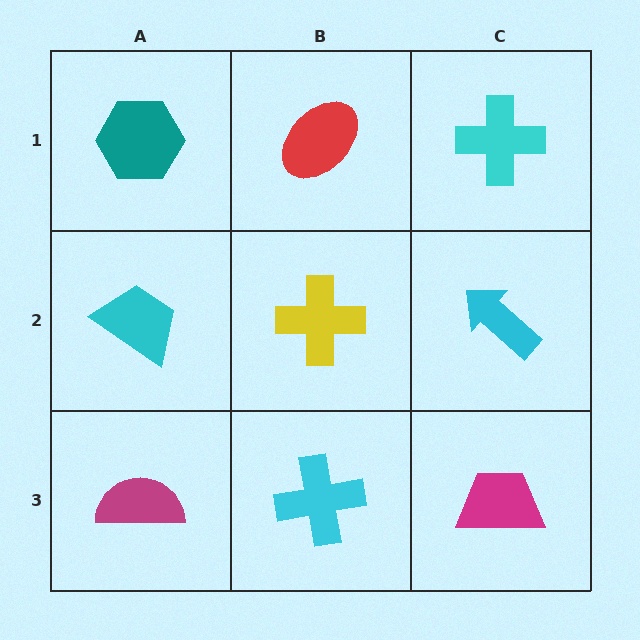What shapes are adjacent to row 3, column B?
A yellow cross (row 2, column B), a magenta semicircle (row 3, column A), a magenta trapezoid (row 3, column C).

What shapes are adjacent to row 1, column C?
A cyan arrow (row 2, column C), a red ellipse (row 1, column B).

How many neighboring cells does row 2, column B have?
4.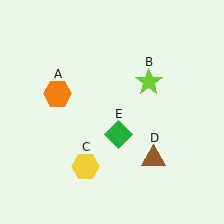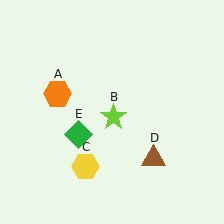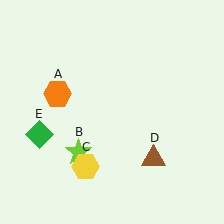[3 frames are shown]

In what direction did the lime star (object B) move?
The lime star (object B) moved down and to the left.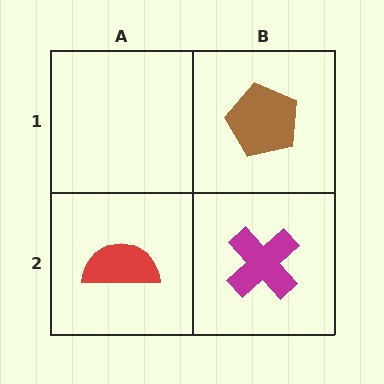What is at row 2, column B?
A magenta cross.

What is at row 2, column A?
A red semicircle.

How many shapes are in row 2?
2 shapes.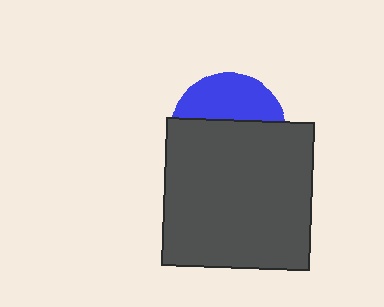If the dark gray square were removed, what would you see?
You would see the complete blue circle.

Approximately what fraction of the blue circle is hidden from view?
Roughly 62% of the blue circle is hidden behind the dark gray square.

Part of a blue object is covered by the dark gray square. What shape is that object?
It is a circle.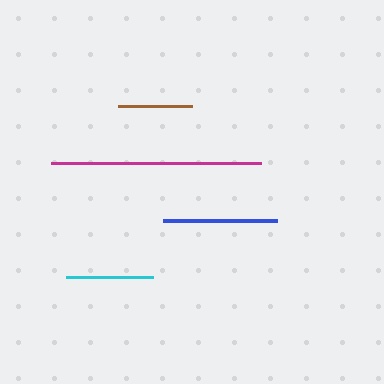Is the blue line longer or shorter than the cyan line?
The blue line is longer than the cyan line.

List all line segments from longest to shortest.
From longest to shortest: magenta, blue, cyan, brown.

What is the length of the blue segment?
The blue segment is approximately 114 pixels long.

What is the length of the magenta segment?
The magenta segment is approximately 210 pixels long.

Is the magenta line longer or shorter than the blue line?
The magenta line is longer than the blue line.